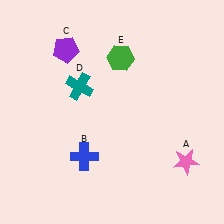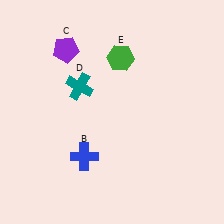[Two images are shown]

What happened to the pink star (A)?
The pink star (A) was removed in Image 2. It was in the bottom-right area of Image 1.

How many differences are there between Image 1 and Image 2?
There is 1 difference between the two images.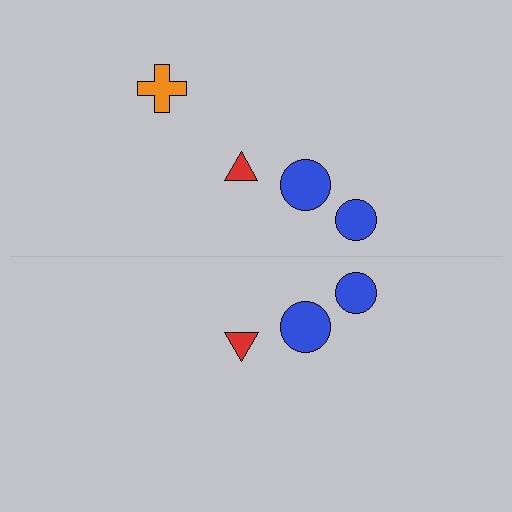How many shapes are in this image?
There are 7 shapes in this image.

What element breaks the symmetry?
A orange cross is missing from the bottom side.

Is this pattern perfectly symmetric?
No, the pattern is not perfectly symmetric. A orange cross is missing from the bottom side.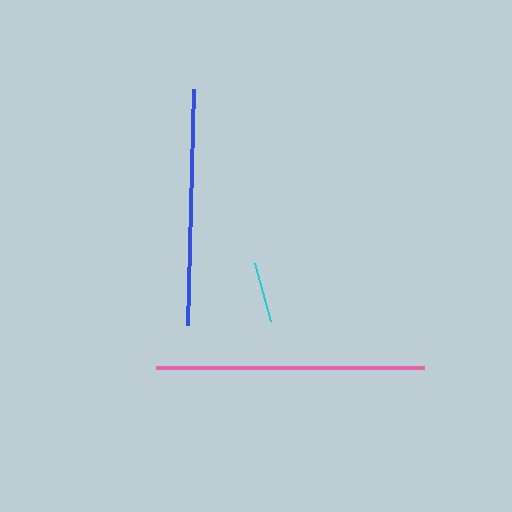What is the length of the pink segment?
The pink segment is approximately 268 pixels long.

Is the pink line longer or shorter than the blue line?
The pink line is longer than the blue line.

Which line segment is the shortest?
The cyan line is the shortest at approximately 60 pixels.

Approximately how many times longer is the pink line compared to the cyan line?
The pink line is approximately 4.4 times the length of the cyan line.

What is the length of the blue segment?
The blue segment is approximately 236 pixels long.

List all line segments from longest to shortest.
From longest to shortest: pink, blue, cyan.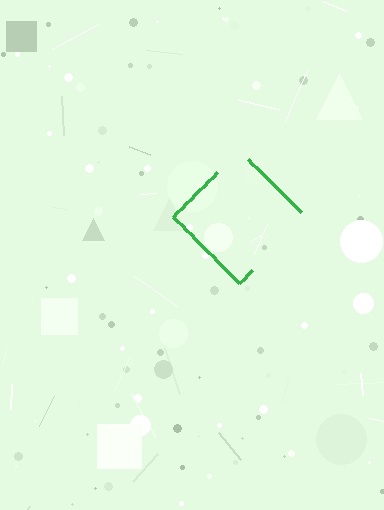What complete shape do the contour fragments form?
The contour fragments form a diamond.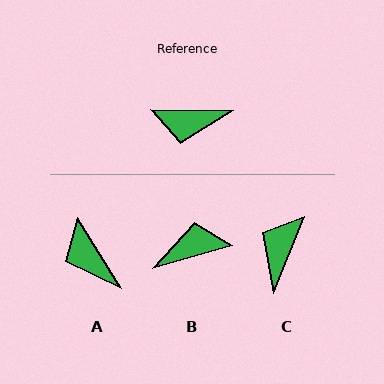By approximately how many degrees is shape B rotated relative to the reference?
Approximately 164 degrees clockwise.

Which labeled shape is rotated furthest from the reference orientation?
B, about 164 degrees away.